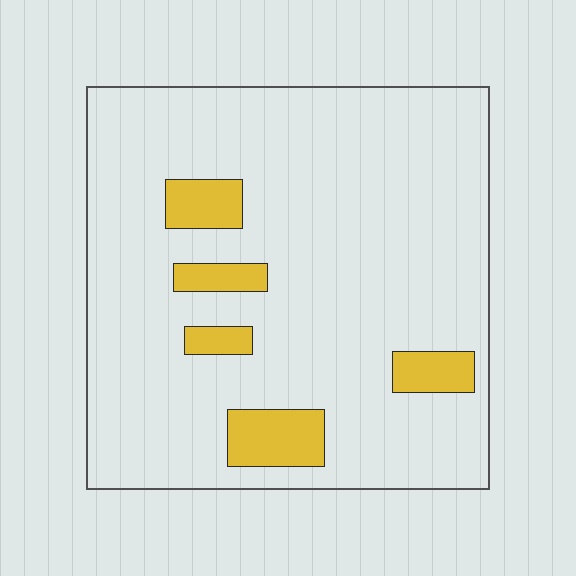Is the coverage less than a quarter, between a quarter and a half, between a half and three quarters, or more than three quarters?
Less than a quarter.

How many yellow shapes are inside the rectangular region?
5.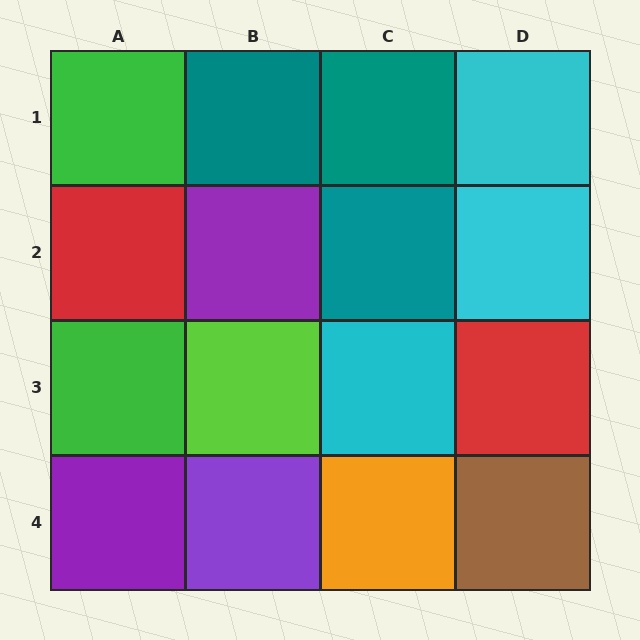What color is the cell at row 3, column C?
Cyan.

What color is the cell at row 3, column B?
Lime.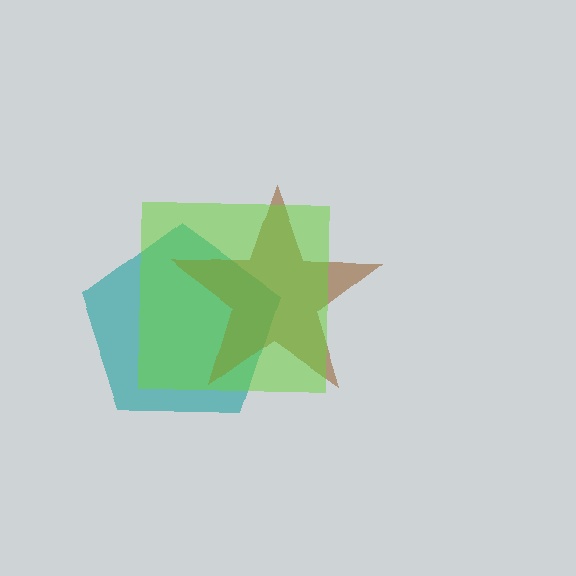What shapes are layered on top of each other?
The layered shapes are: a teal pentagon, a brown star, a lime square.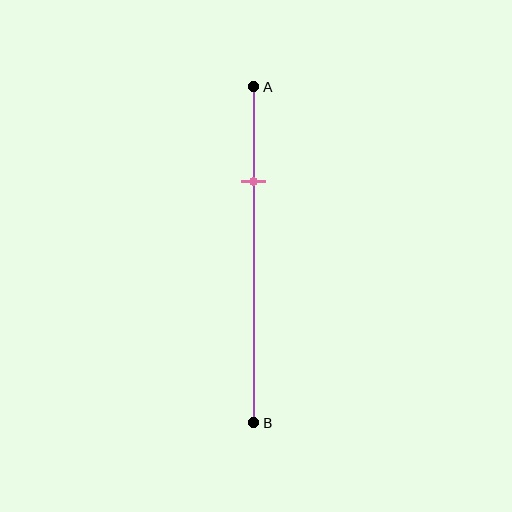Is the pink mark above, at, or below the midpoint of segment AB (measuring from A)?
The pink mark is above the midpoint of segment AB.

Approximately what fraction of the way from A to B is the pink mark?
The pink mark is approximately 30% of the way from A to B.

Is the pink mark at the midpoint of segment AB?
No, the mark is at about 30% from A, not at the 50% midpoint.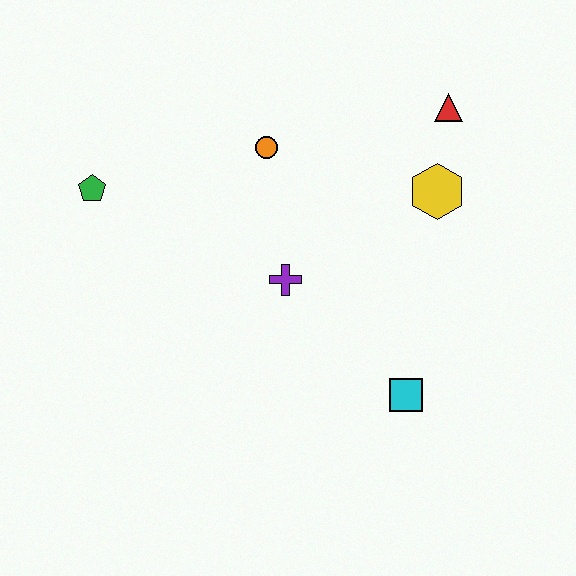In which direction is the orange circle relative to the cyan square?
The orange circle is above the cyan square.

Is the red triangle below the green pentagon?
No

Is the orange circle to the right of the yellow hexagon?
No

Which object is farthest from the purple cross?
The red triangle is farthest from the purple cross.